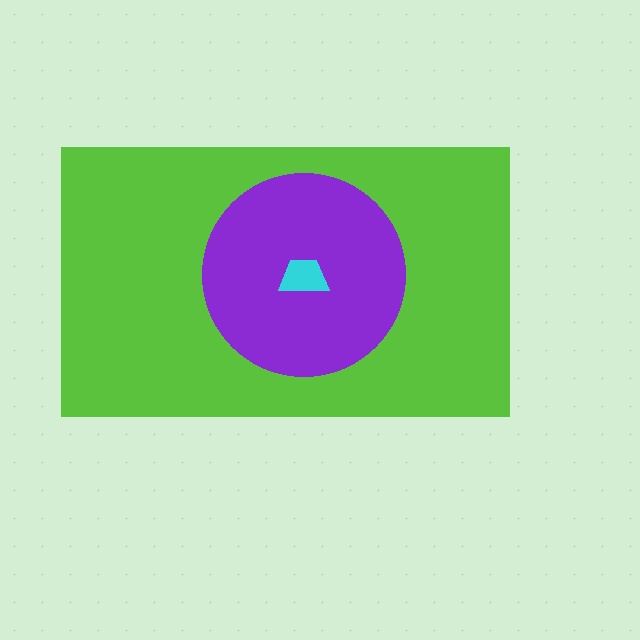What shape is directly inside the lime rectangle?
The purple circle.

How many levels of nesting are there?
3.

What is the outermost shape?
The lime rectangle.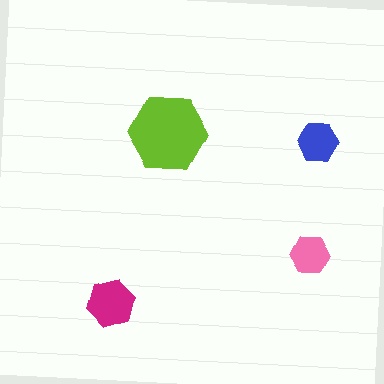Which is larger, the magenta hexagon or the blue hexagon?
The magenta one.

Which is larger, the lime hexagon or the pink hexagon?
The lime one.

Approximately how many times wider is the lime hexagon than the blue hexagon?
About 2 times wider.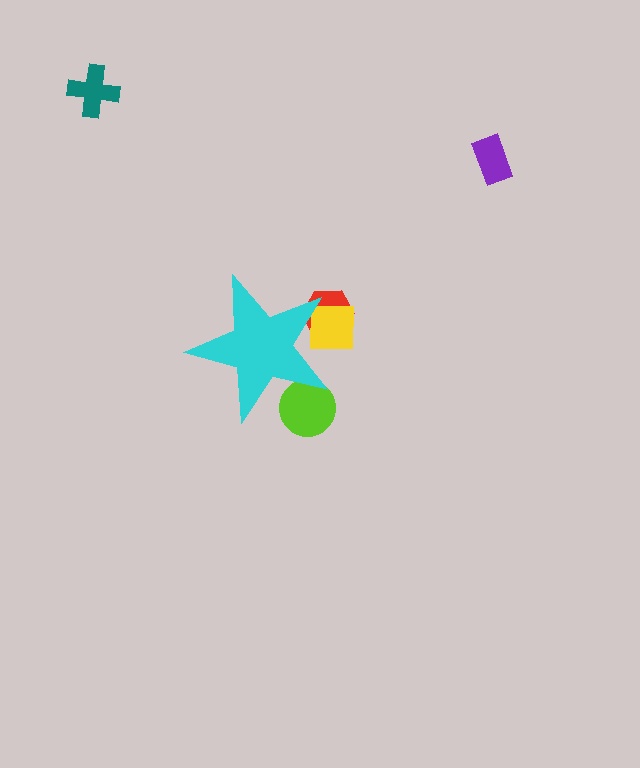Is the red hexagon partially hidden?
Yes, the red hexagon is partially hidden behind the cyan star.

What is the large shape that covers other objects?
A cyan star.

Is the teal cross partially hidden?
No, the teal cross is fully visible.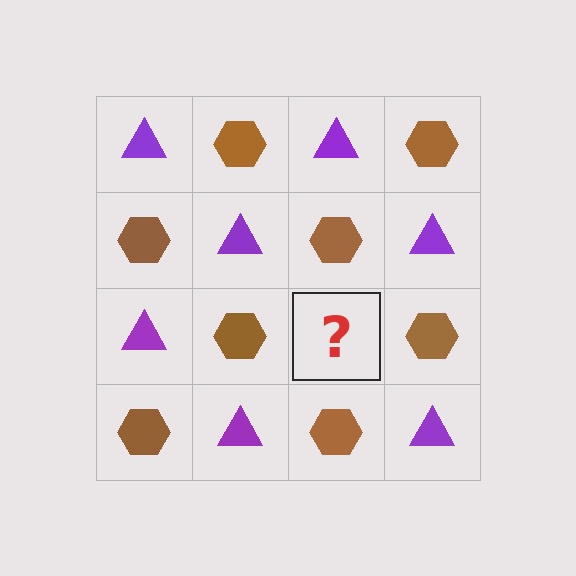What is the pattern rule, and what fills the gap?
The rule is that it alternates purple triangle and brown hexagon in a checkerboard pattern. The gap should be filled with a purple triangle.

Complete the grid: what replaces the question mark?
The question mark should be replaced with a purple triangle.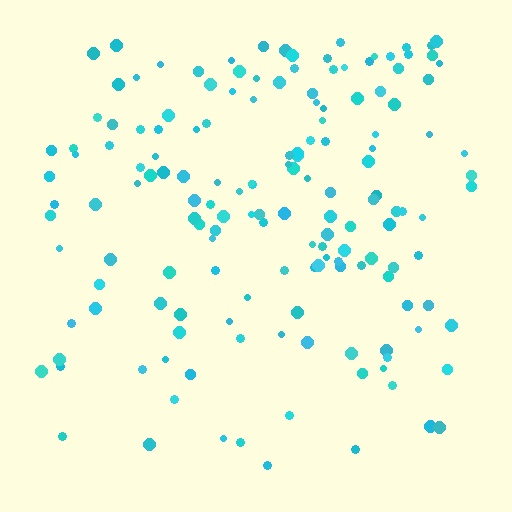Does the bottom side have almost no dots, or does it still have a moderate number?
Still a moderate number, just noticeably fewer than the top.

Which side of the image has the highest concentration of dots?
The top.